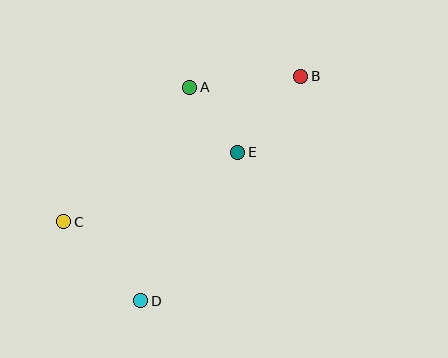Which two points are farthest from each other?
Points B and C are farthest from each other.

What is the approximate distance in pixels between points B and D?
The distance between B and D is approximately 276 pixels.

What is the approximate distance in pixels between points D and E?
The distance between D and E is approximately 177 pixels.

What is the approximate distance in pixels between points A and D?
The distance between A and D is approximately 219 pixels.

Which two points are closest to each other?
Points A and E are closest to each other.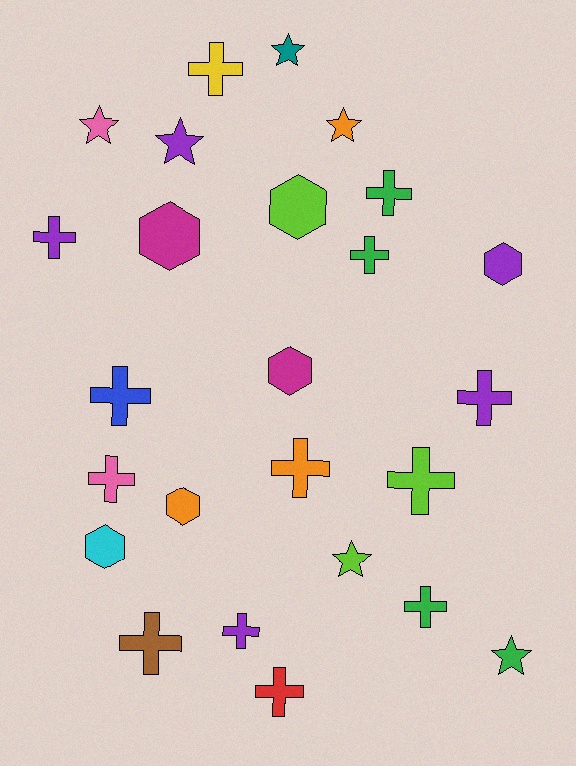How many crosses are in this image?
There are 13 crosses.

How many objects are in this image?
There are 25 objects.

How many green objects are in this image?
There are 4 green objects.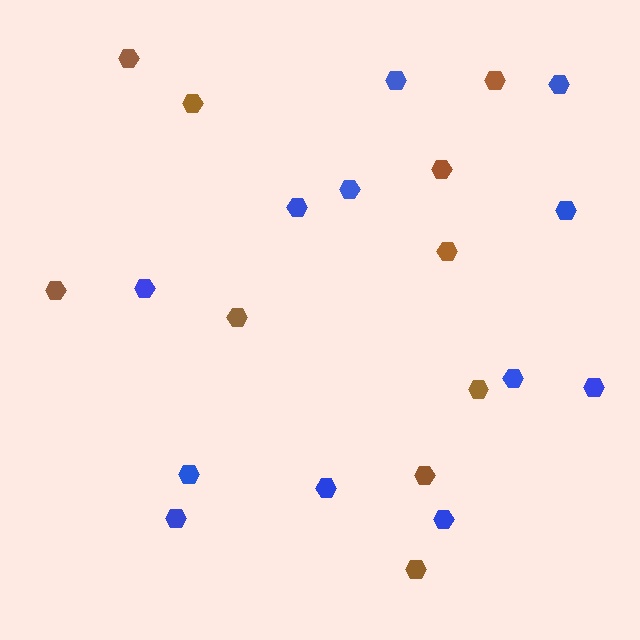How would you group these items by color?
There are 2 groups: one group of blue hexagons (12) and one group of brown hexagons (10).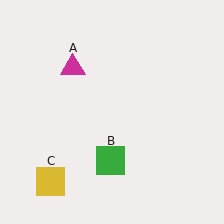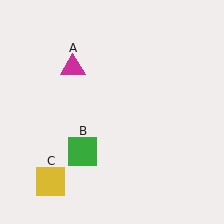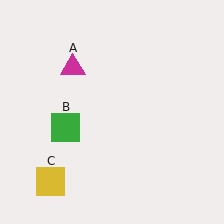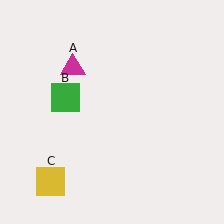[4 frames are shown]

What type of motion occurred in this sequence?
The green square (object B) rotated clockwise around the center of the scene.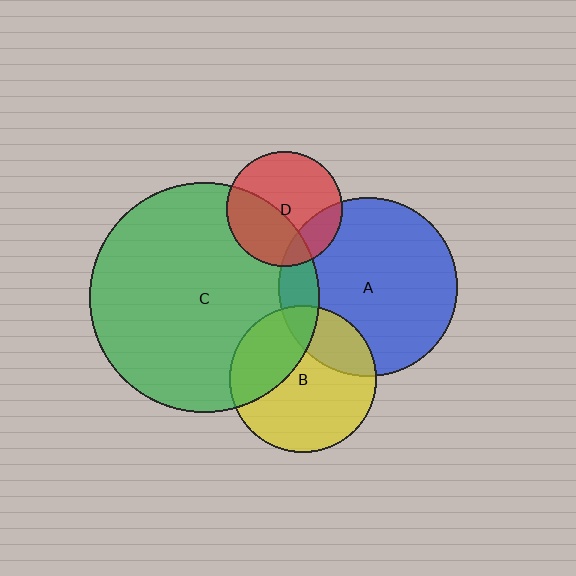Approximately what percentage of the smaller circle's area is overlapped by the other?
Approximately 40%.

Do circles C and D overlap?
Yes.